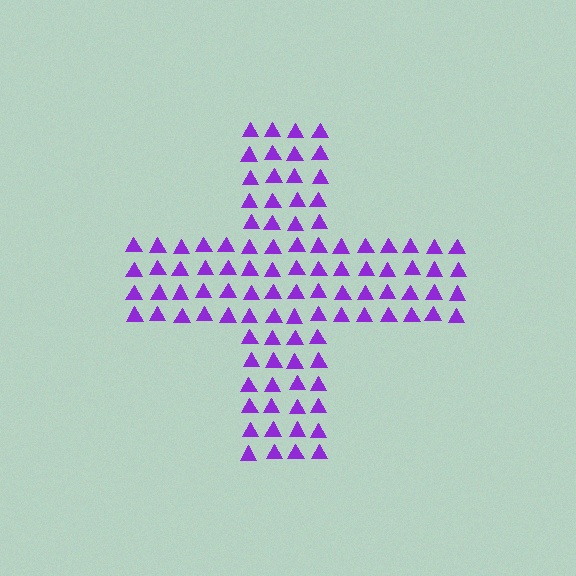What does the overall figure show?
The overall figure shows a cross.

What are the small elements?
The small elements are triangles.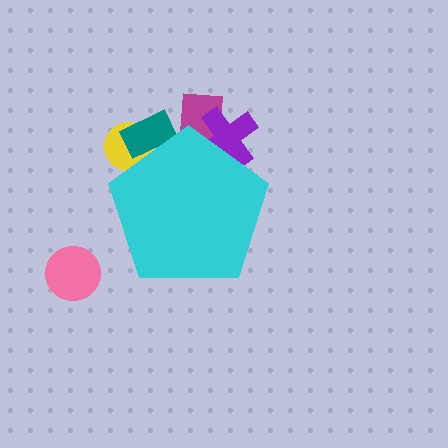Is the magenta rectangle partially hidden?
Yes, the magenta rectangle is partially hidden behind the cyan pentagon.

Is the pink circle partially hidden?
No, the pink circle is fully visible.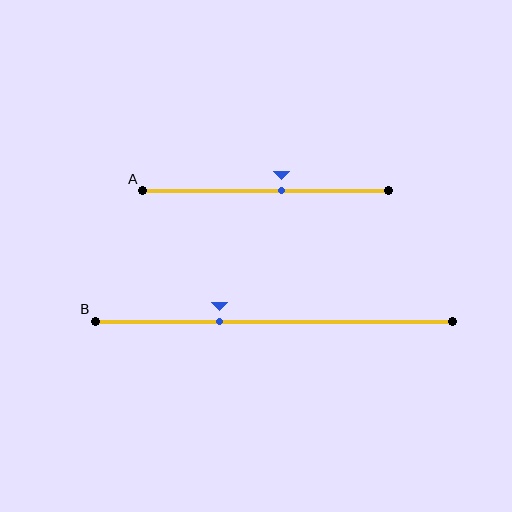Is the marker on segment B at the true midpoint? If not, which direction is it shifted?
No, the marker on segment B is shifted to the left by about 15% of the segment length.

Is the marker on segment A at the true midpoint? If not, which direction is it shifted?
No, the marker on segment A is shifted to the right by about 6% of the segment length.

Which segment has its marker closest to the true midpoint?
Segment A has its marker closest to the true midpoint.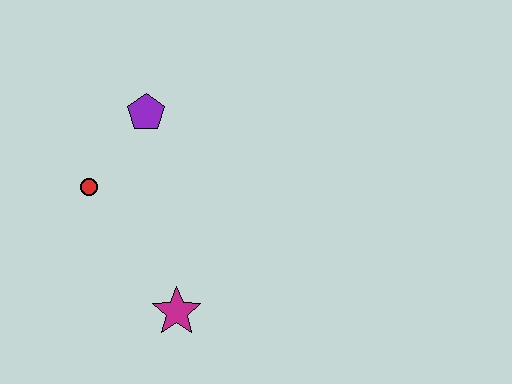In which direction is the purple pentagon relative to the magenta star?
The purple pentagon is above the magenta star.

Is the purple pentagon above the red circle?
Yes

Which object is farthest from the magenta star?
The purple pentagon is farthest from the magenta star.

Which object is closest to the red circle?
The purple pentagon is closest to the red circle.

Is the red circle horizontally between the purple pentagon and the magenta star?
No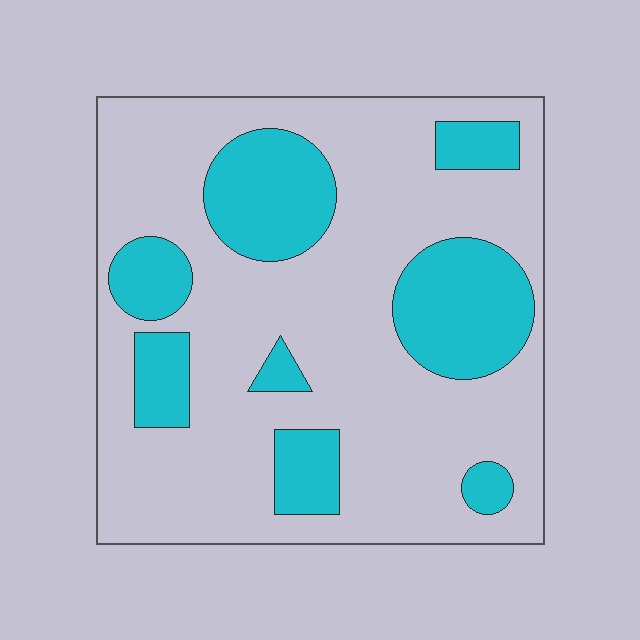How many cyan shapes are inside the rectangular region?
8.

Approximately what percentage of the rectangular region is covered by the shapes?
Approximately 25%.